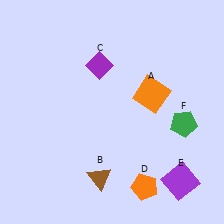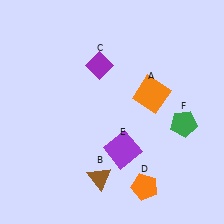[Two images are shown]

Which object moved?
The purple square (E) moved left.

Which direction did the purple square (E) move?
The purple square (E) moved left.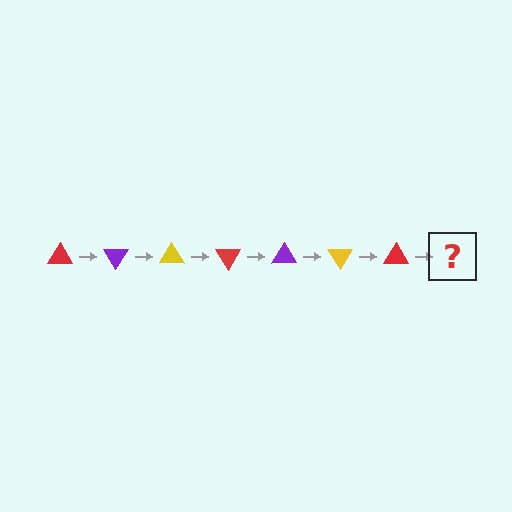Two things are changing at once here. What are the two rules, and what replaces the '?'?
The two rules are that it rotates 60 degrees each step and the color cycles through red, purple, and yellow. The '?' should be a purple triangle, rotated 420 degrees from the start.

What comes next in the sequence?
The next element should be a purple triangle, rotated 420 degrees from the start.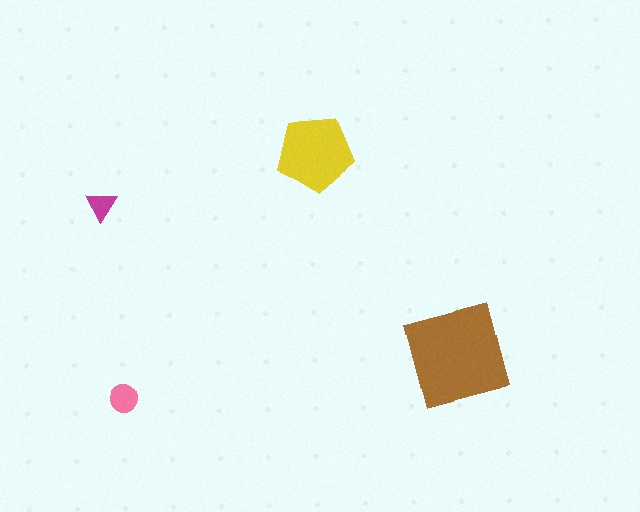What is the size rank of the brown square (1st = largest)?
1st.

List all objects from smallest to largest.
The magenta triangle, the pink circle, the yellow pentagon, the brown square.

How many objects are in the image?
There are 4 objects in the image.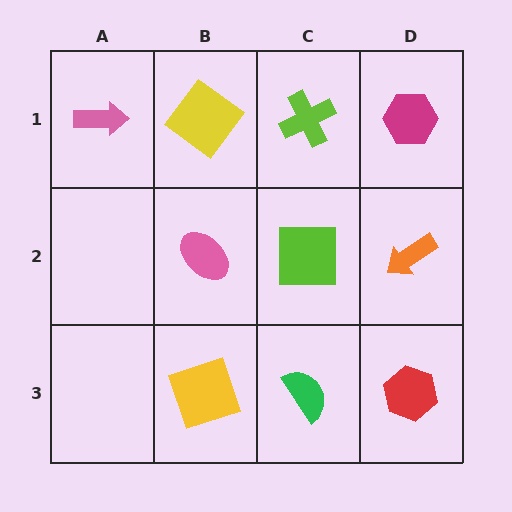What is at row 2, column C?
A lime square.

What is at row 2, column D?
An orange arrow.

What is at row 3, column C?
A green semicircle.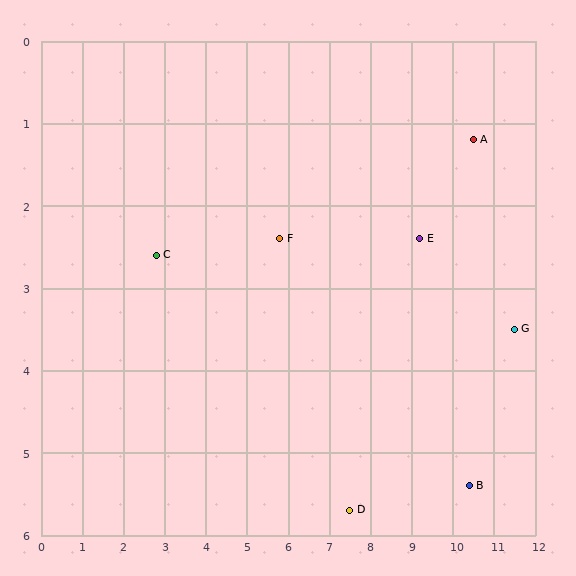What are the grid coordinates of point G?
Point G is at approximately (11.5, 3.5).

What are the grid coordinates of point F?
Point F is at approximately (5.8, 2.4).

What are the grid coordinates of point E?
Point E is at approximately (9.2, 2.4).